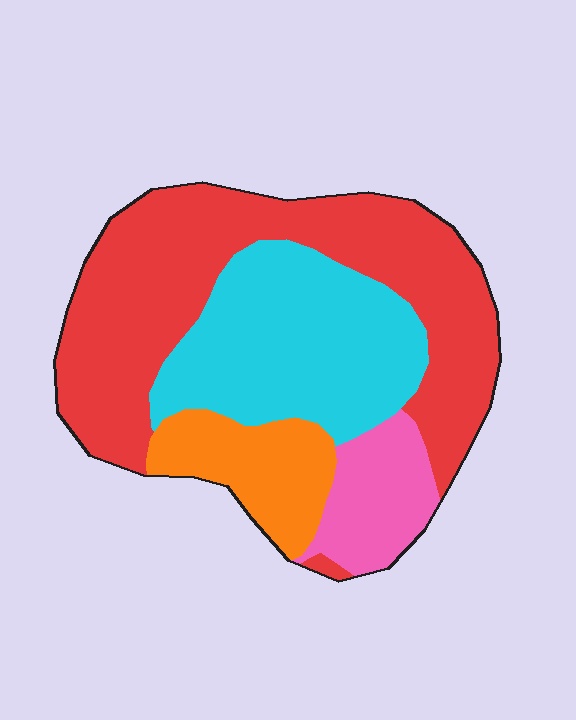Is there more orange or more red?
Red.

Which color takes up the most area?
Red, at roughly 45%.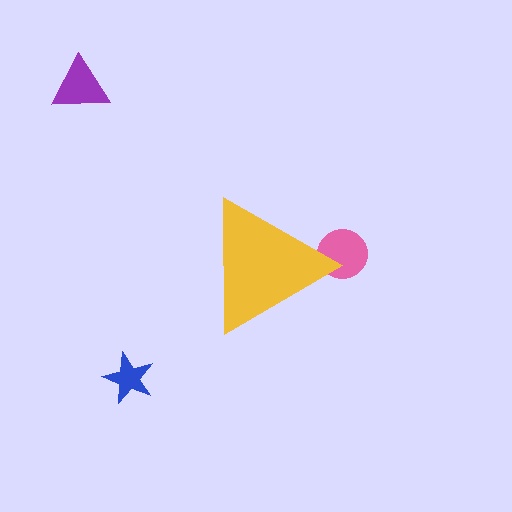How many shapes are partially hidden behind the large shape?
1 shape is partially hidden.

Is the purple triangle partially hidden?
No, the purple triangle is fully visible.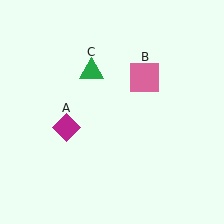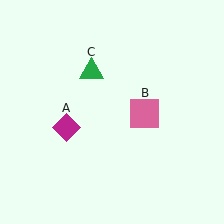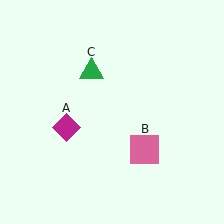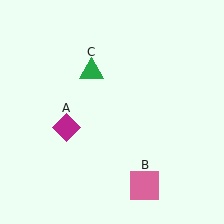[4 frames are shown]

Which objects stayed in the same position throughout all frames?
Magenta diamond (object A) and green triangle (object C) remained stationary.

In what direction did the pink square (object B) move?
The pink square (object B) moved down.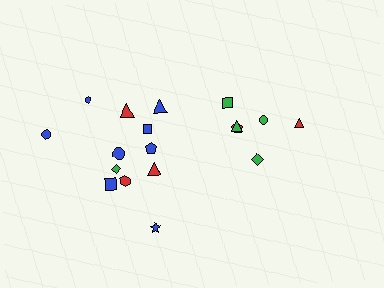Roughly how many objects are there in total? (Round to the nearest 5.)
Roughly 20 objects in total.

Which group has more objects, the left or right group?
The left group.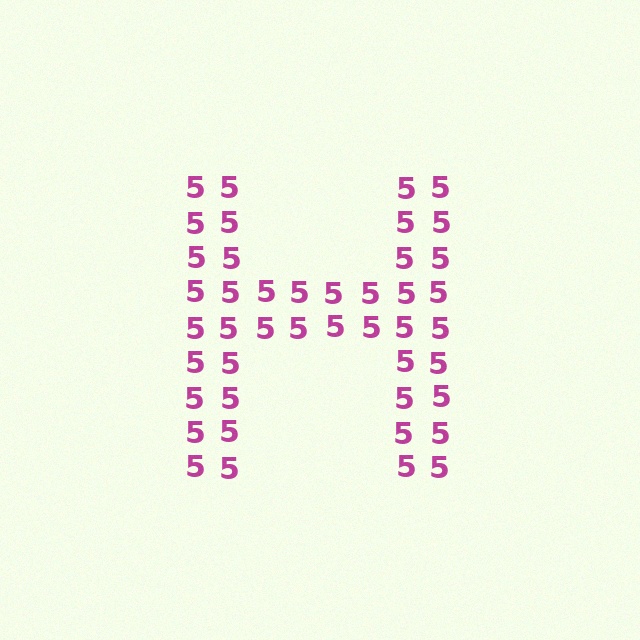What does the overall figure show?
The overall figure shows the letter H.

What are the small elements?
The small elements are digit 5's.